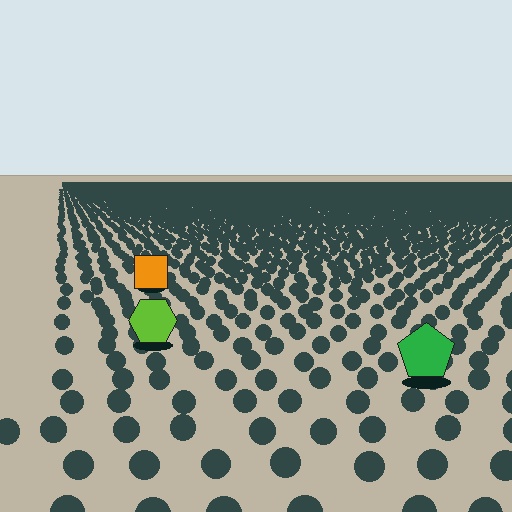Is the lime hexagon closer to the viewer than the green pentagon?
No. The green pentagon is closer — you can tell from the texture gradient: the ground texture is coarser near it.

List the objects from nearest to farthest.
From nearest to farthest: the green pentagon, the lime hexagon, the orange square.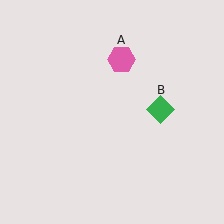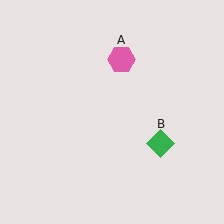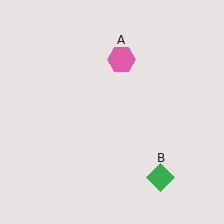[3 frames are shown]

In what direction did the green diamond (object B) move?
The green diamond (object B) moved down.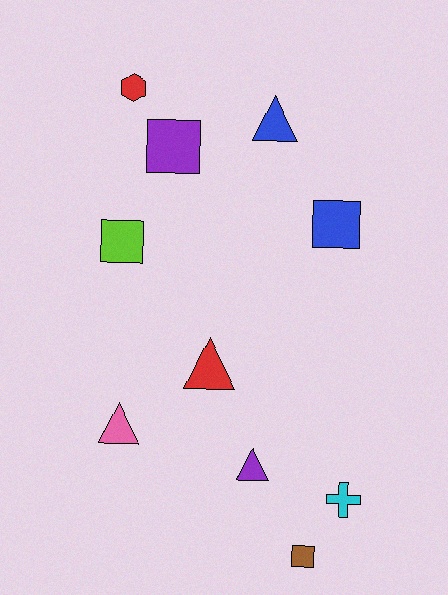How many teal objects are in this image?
There are no teal objects.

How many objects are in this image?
There are 10 objects.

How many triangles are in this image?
There are 4 triangles.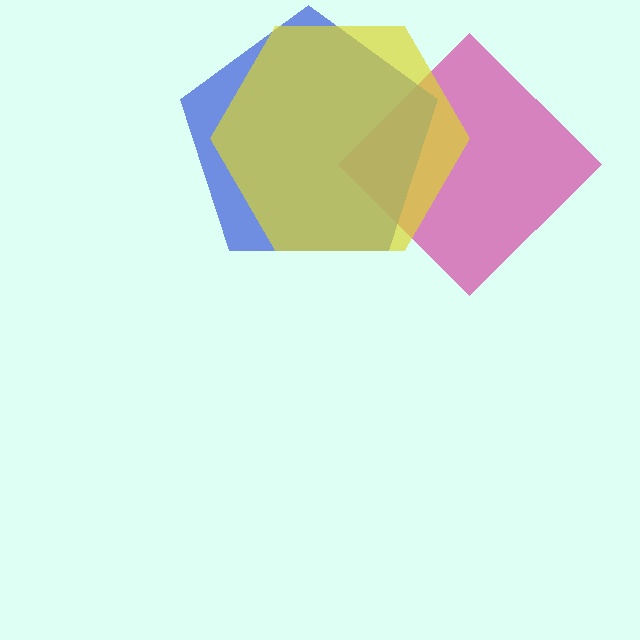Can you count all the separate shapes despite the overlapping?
Yes, there are 3 separate shapes.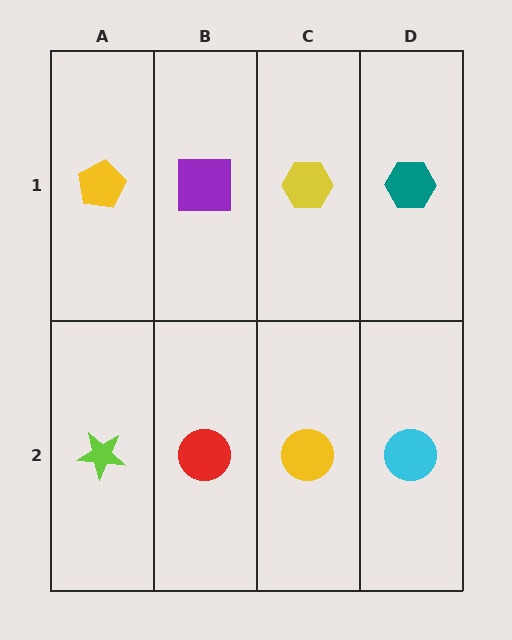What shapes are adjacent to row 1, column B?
A red circle (row 2, column B), a yellow pentagon (row 1, column A), a yellow hexagon (row 1, column C).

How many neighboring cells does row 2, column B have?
3.